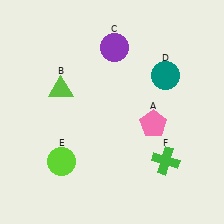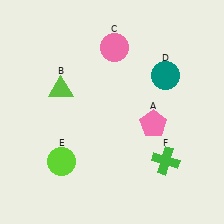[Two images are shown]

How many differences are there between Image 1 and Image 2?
There is 1 difference between the two images.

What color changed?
The circle (C) changed from purple in Image 1 to pink in Image 2.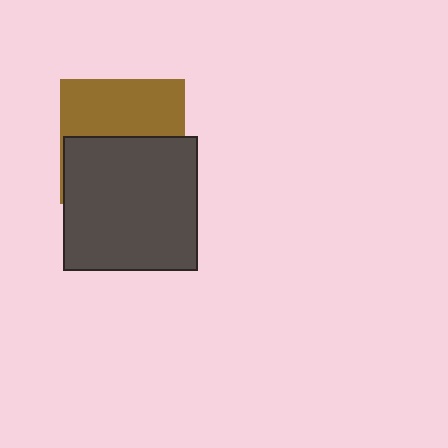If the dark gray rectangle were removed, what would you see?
You would see the complete brown square.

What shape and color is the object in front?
The object in front is a dark gray rectangle.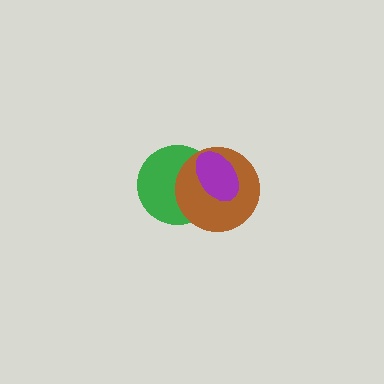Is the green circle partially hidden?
Yes, it is partially covered by another shape.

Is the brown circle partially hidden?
Yes, it is partially covered by another shape.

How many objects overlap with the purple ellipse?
2 objects overlap with the purple ellipse.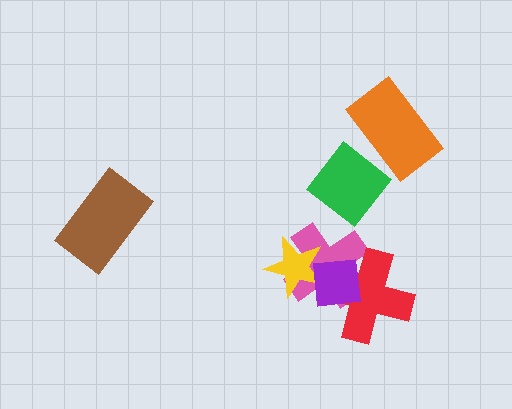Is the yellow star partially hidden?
Yes, it is partially covered by another shape.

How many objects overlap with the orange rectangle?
0 objects overlap with the orange rectangle.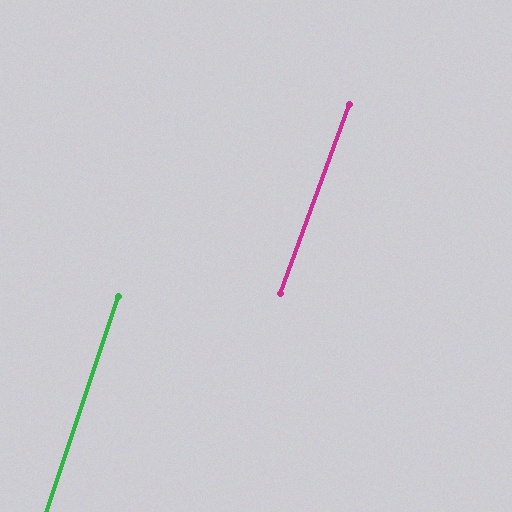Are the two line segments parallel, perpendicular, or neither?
Parallel — their directions differ by only 1.5°.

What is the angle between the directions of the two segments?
Approximately 2 degrees.